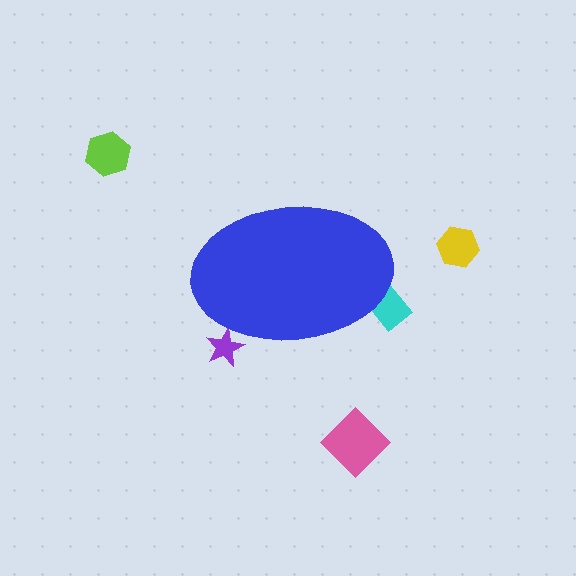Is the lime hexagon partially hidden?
No, the lime hexagon is fully visible.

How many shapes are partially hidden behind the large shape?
2 shapes are partially hidden.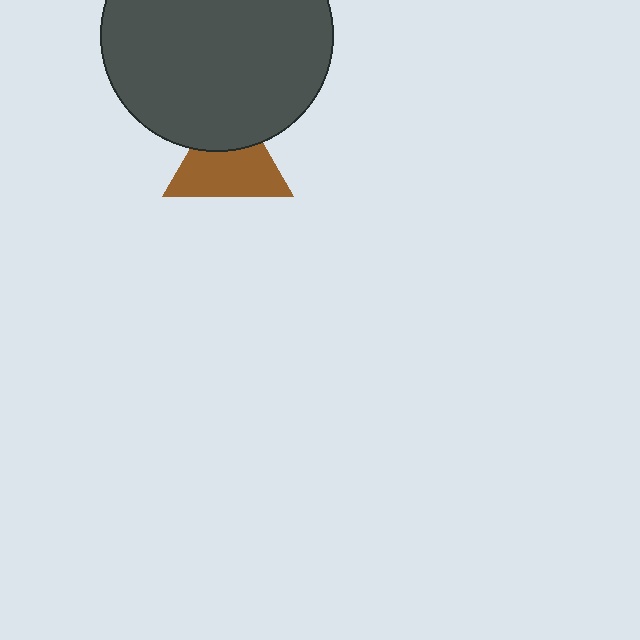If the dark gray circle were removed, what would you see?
You would see the complete brown triangle.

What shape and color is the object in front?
The object in front is a dark gray circle.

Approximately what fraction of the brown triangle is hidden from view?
Roughly 34% of the brown triangle is hidden behind the dark gray circle.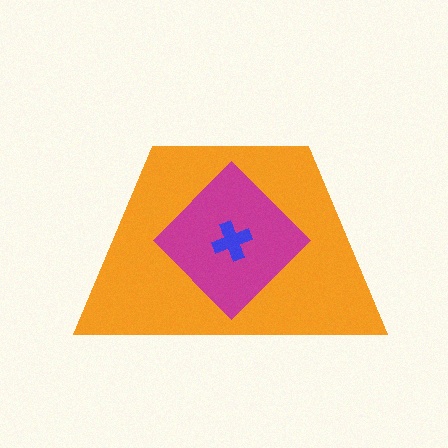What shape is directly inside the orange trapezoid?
The magenta diamond.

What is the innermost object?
The blue cross.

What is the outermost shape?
The orange trapezoid.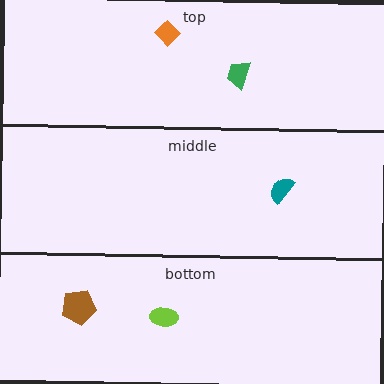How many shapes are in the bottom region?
2.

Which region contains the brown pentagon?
The bottom region.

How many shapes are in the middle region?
1.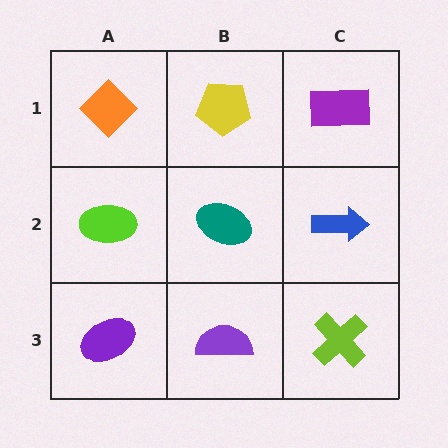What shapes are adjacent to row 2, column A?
An orange diamond (row 1, column A), a purple ellipse (row 3, column A), a teal ellipse (row 2, column B).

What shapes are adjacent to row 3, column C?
A blue arrow (row 2, column C), a purple semicircle (row 3, column B).